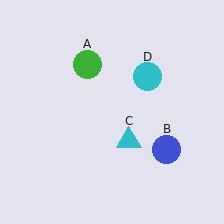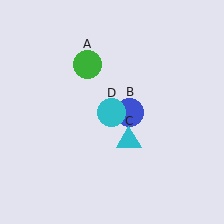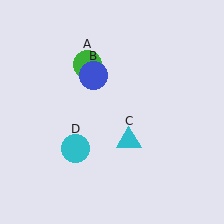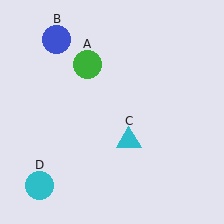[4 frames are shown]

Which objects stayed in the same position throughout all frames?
Green circle (object A) and cyan triangle (object C) remained stationary.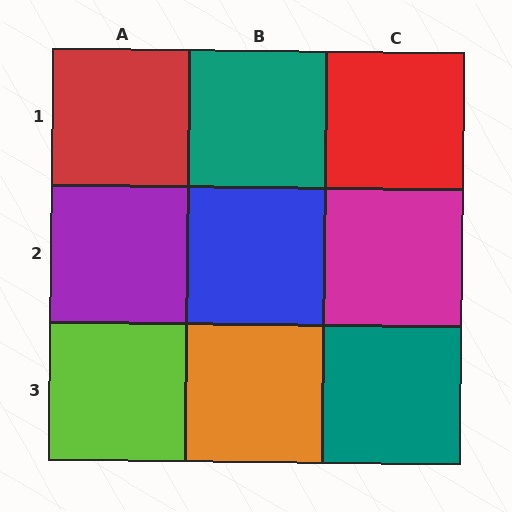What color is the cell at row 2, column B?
Blue.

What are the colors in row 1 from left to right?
Red, teal, red.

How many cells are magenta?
1 cell is magenta.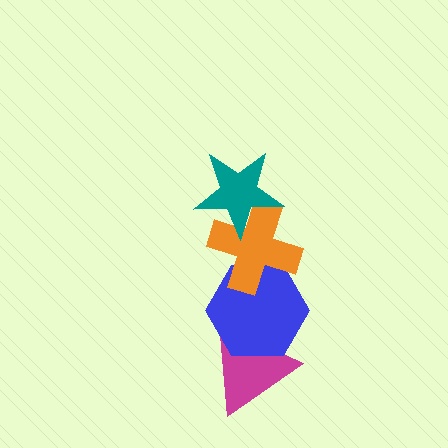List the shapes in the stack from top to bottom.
From top to bottom: the teal star, the orange cross, the blue hexagon, the magenta triangle.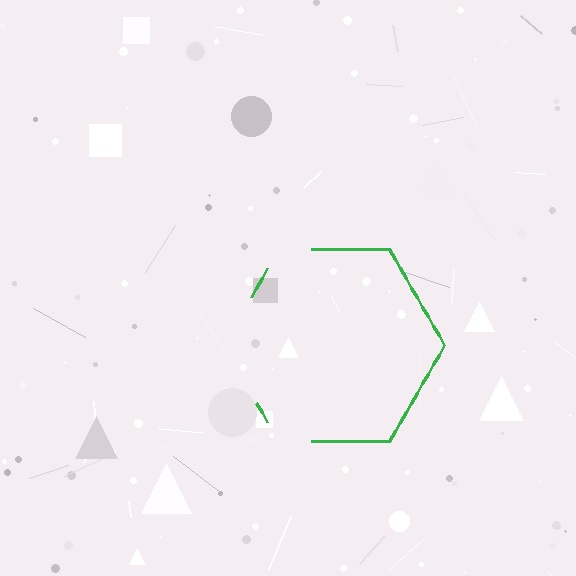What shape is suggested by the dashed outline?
The dashed outline suggests a hexagon.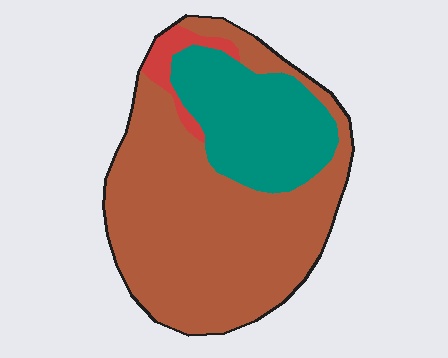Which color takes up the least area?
Red, at roughly 5%.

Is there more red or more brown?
Brown.